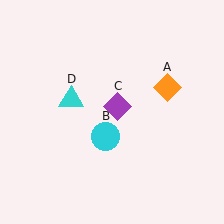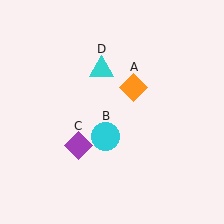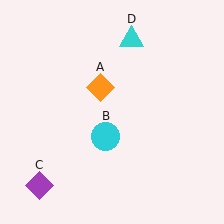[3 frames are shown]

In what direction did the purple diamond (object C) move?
The purple diamond (object C) moved down and to the left.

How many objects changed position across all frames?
3 objects changed position: orange diamond (object A), purple diamond (object C), cyan triangle (object D).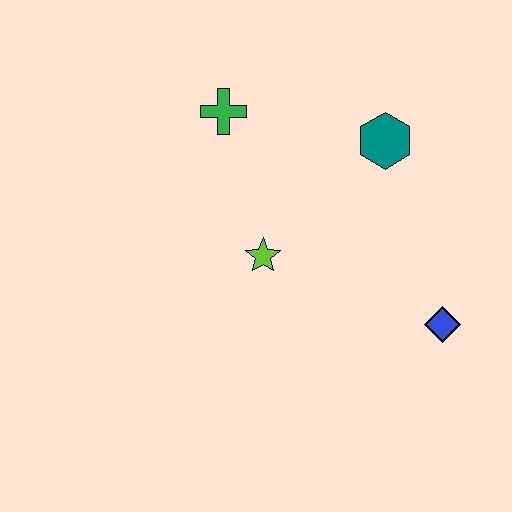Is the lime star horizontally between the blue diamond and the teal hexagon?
No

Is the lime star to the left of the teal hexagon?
Yes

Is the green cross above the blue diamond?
Yes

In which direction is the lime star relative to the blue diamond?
The lime star is to the left of the blue diamond.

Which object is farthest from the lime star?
The blue diamond is farthest from the lime star.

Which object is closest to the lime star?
The green cross is closest to the lime star.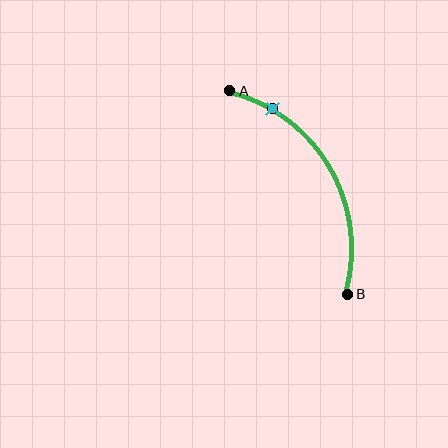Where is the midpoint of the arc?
The arc midpoint is the point on the curve farthest from the straight line joining A and B. It sits to the right of that line.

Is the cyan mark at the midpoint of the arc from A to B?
No. The cyan mark lies on the arc but is closer to endpoint A. The arc midpoint would be at the point on the curve equidistant along the arc from both A and B.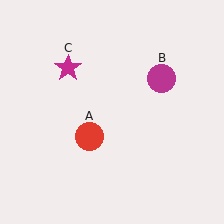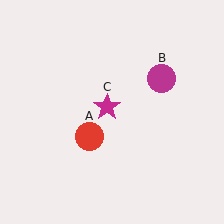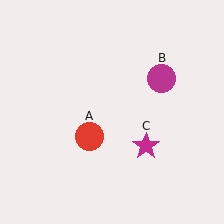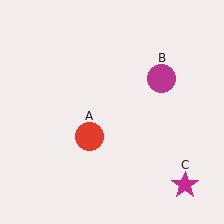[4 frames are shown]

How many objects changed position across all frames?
1 object changed position: magenta star (object C).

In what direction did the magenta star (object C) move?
The magenta star (object C) moved down and to the right.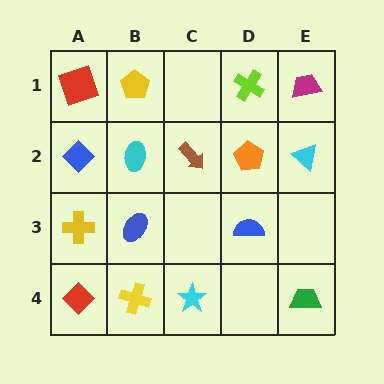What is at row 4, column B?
A yellow cross.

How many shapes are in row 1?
4 shapes.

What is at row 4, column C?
A cyan star.